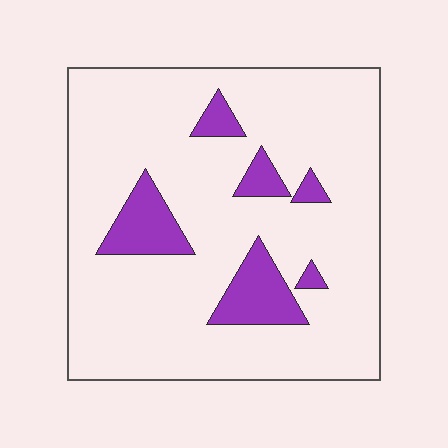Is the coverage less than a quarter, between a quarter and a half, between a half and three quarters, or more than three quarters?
Less than a quarter.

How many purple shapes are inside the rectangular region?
6.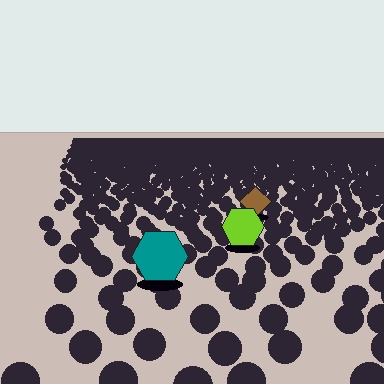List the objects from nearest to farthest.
From nearest to farthest: the teal hexagon, the lime hexagon, the brown diamond.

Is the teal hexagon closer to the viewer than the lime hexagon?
Yes. The teal hexagon is closer — you can tell from the texture gradient: the ground texture is coarser near it.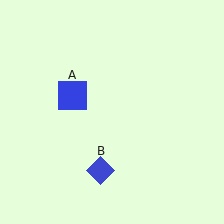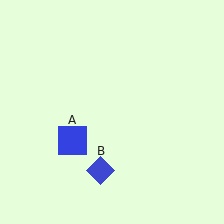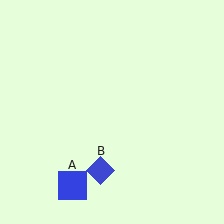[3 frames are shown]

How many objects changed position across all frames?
1 object changed position: blue square (object A).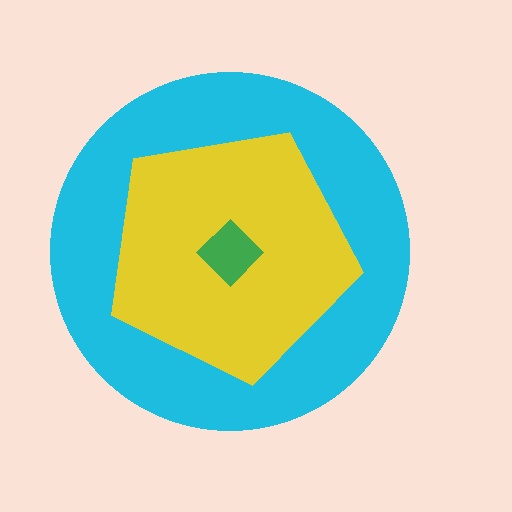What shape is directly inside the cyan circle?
The yellow pentagon.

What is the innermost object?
The green diamond.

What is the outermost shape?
The cyan circle.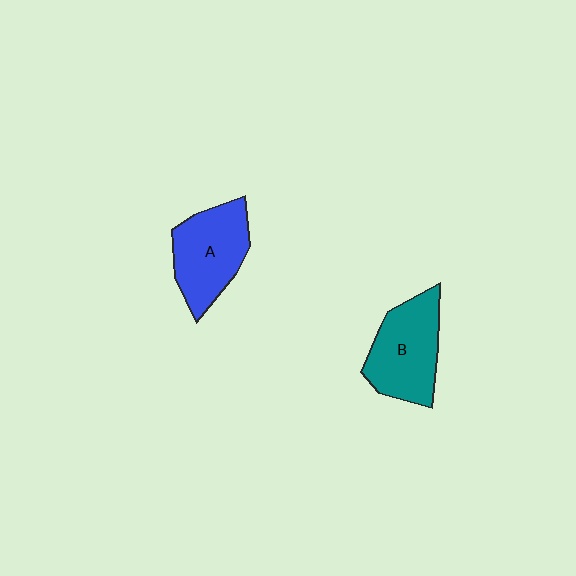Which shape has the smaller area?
Shape A (blue).